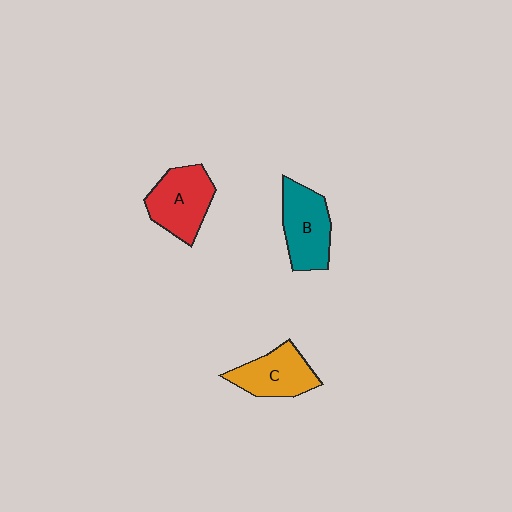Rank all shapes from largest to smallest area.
From largest to smallest: A (red), B (teal), C (orange).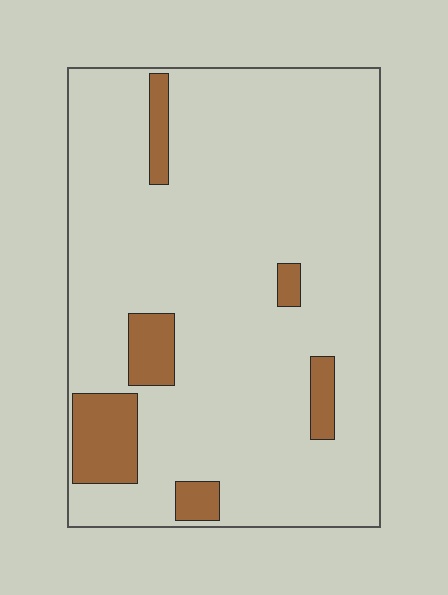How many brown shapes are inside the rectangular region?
6.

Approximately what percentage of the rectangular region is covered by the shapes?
Approximately 10%.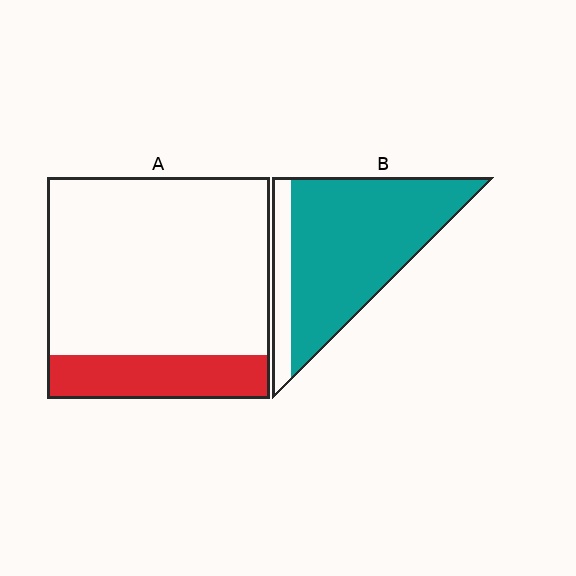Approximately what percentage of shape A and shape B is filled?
A is approximately 20% and B is approximately 85%.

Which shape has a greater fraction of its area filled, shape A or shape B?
Shape B.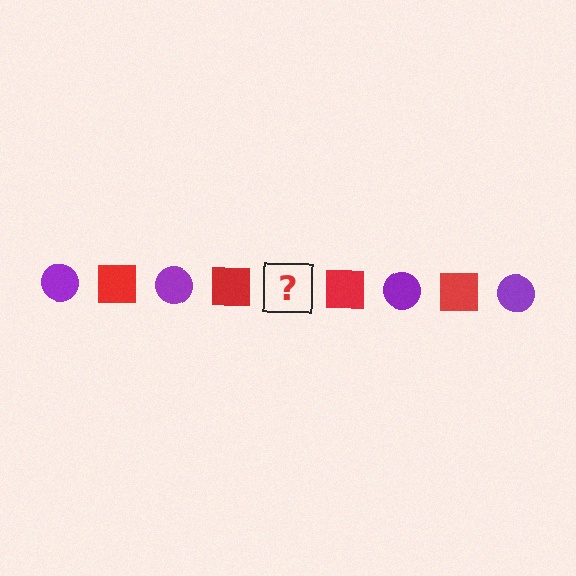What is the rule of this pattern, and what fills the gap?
The rule is that the pattern alternates between purple circle and red square. The gap should be filled with a purple circle.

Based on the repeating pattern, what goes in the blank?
The blank should be a purple circle.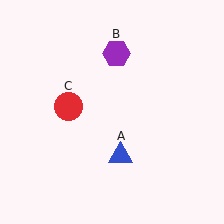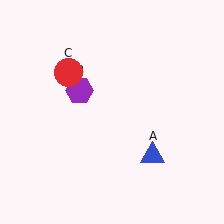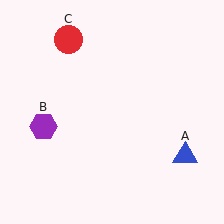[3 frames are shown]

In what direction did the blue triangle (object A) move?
The blue triangle (object A) moved right.